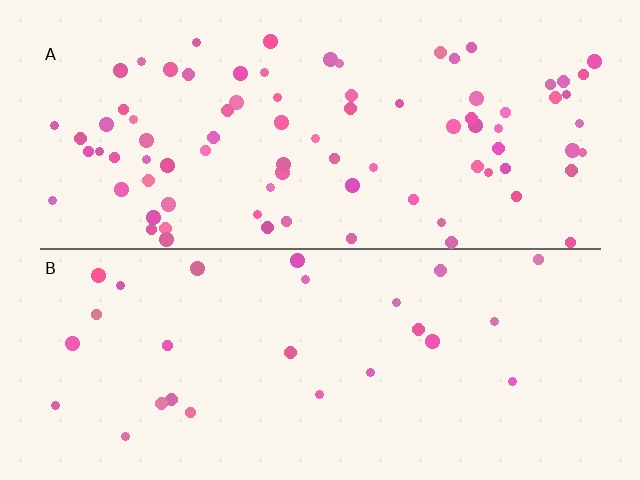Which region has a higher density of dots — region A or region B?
A (the top).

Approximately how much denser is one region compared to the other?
Approximately 3.1× — region A over region B.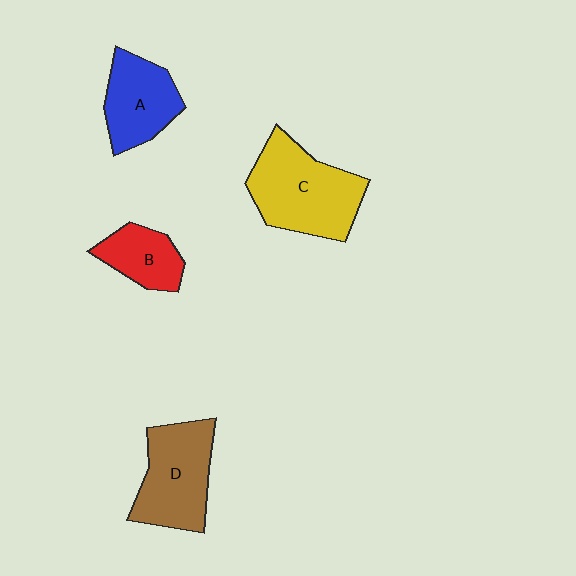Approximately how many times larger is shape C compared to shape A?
Approximately 1.5 times.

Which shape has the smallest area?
Shape B (red).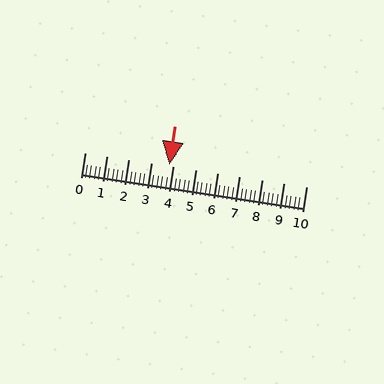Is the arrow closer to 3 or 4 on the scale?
The arrow is closer to 4.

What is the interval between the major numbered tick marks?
The major tick marks are spaced 1 units apart.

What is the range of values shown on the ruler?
The ruler shows values from 0 to 10.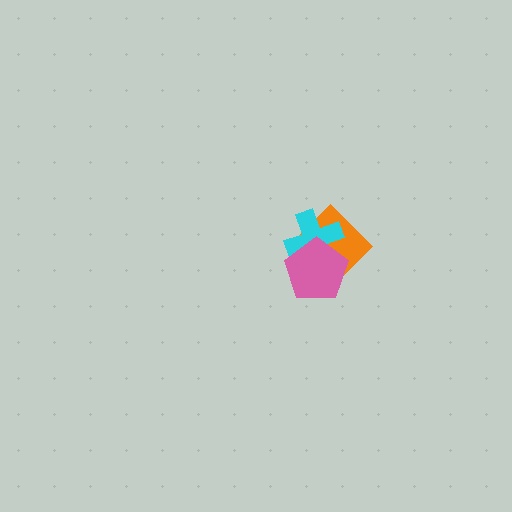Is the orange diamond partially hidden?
Yes, it is partially covered by another shape.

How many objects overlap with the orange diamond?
2 objects overlap with the orange diamond.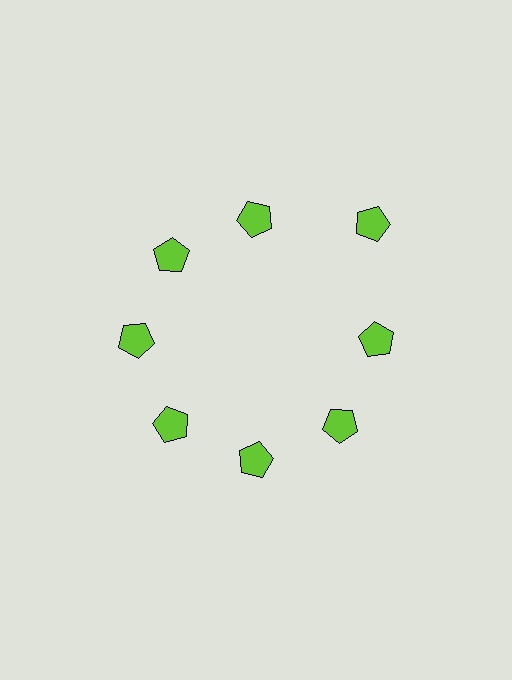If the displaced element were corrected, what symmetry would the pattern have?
It would have 8-fold rotational symmetry — the pattern would map onto itself every 45 degrees.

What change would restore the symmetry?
The symmetry would be restored by moving it inward, back onto the ring so that all 8 pentagons sit at equal angles and equal distance from the center.